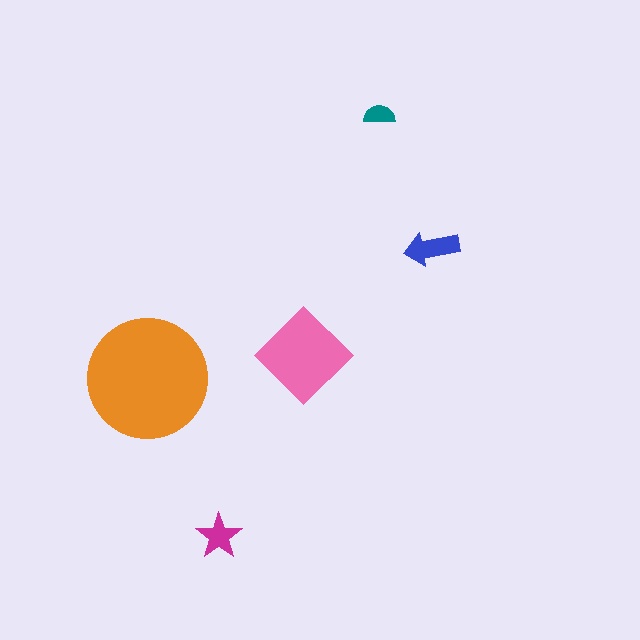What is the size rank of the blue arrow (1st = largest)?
3rd.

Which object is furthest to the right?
The blue arrow is rightmost.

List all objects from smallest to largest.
The teal semicircle, the magenta star, the blue arrow, the pink diamond, the orange circle.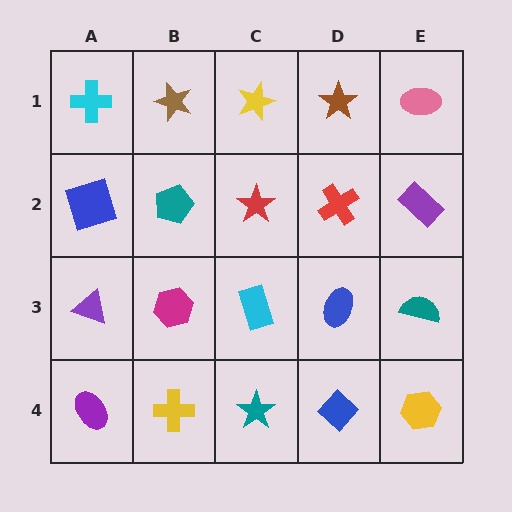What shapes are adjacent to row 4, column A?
A purple triangle (row 3, column A), a yellow cross (row 4, column B).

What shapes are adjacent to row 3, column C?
A red star (row 2, column C), a teal star (row 4, column C), a magenta hexagon (row 3, column B), a blue ellipse (row 3, column D).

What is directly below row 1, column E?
A purple rectangle.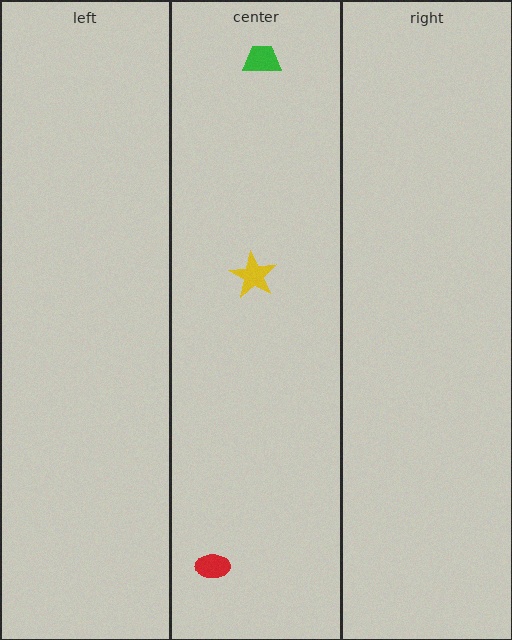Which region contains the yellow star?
The center region.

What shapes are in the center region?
The green trapezoid, the yellow star, the red ellipse.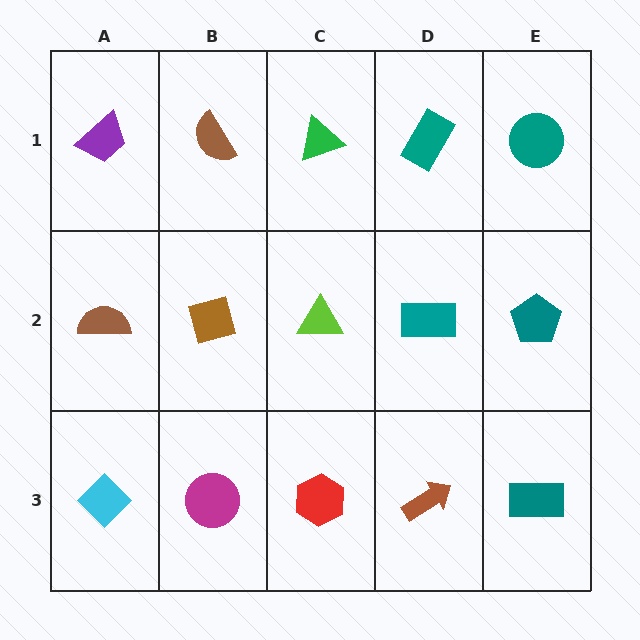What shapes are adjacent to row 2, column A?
A purple trapezoid (row 1, column A), a cyan diamond (row 3, column A), a brown square (row 2, column B).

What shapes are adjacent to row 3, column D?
A teal rectangle (row 2, column D), a red hexagon (row 3, column C), a teal rectangle (row 3, column E).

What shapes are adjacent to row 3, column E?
A teal pentagon (row 2, column E), a brown arrow (row 3, column D).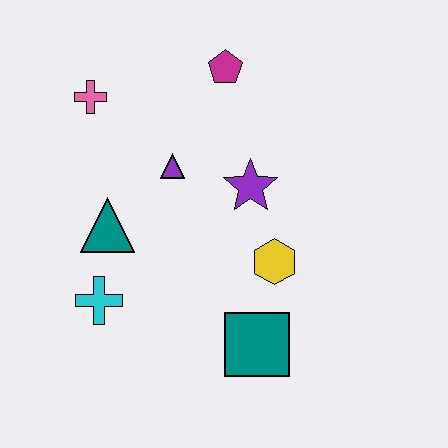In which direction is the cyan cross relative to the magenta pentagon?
The cyan cross is below the magenta pentagon.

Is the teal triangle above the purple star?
No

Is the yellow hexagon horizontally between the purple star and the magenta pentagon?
No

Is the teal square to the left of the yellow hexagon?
Yes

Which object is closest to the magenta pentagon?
The purple triangle is closest to the magenta pentagon.